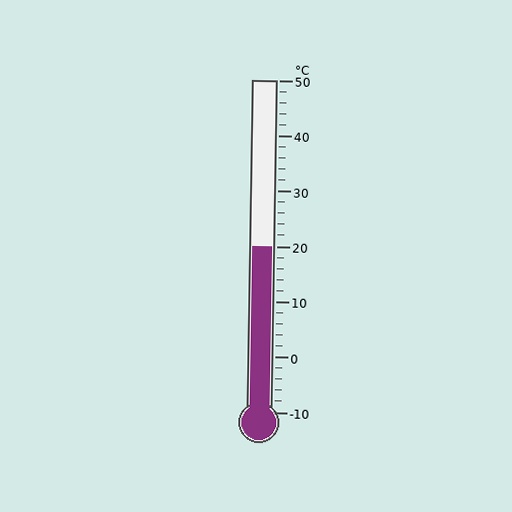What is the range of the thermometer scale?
The thermometer scale ranges from -10°C to 50°C.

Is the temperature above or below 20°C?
The temperature is at 20°C.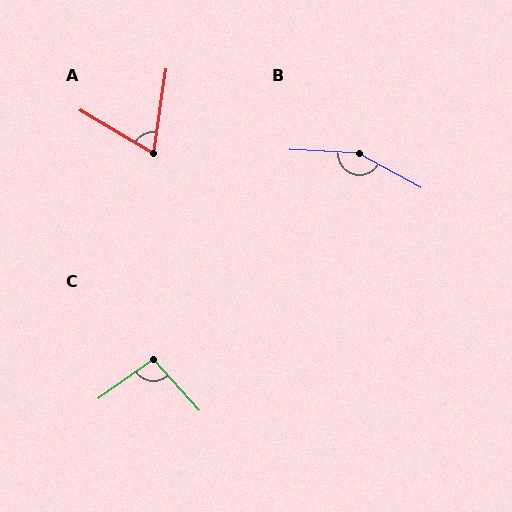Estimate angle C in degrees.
Approximately 97 degrees.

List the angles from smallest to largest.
A (68°), C (97°), B (154°).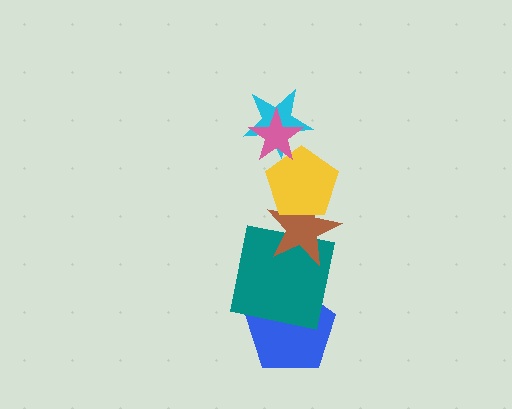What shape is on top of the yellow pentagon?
The cyan star is on top of the yellow pentagon.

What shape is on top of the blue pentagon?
The teal square is on top of the blue pentagon.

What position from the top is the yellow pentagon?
The yellow pentagon is 3rd from the top.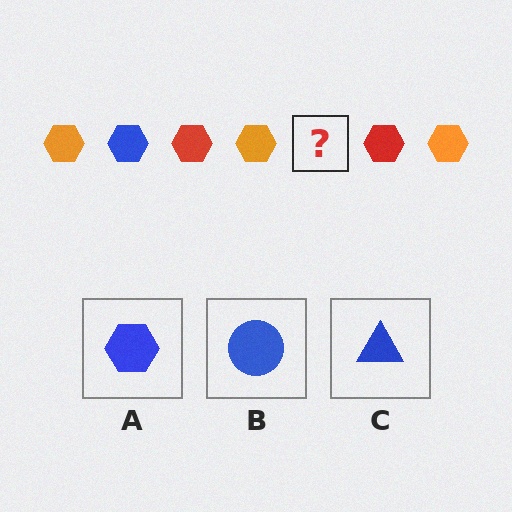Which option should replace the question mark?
Option A.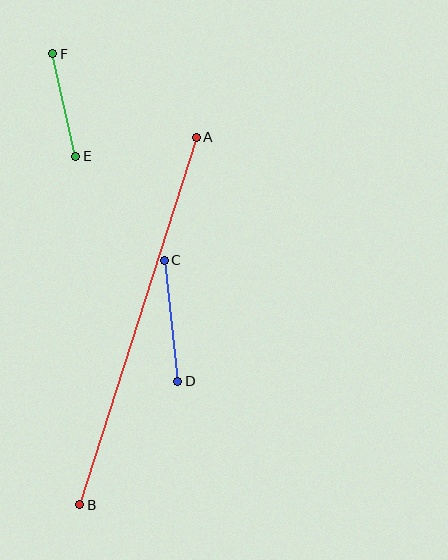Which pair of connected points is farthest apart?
Points A and B are farthest apart.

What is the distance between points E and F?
The distance is approximately 105 pixels.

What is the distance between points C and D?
The distance is approximately 122 pixels.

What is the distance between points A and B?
The distance is approximately 386 pixels.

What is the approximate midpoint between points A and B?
The midpoint is at approximately (138, 321) pixels.